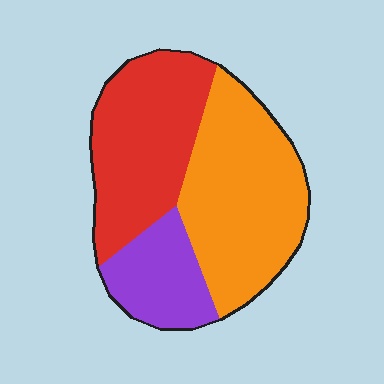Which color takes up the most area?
Orange, at roughly 45%.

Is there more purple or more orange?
Orange.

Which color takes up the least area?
Purple, at roughly 20%.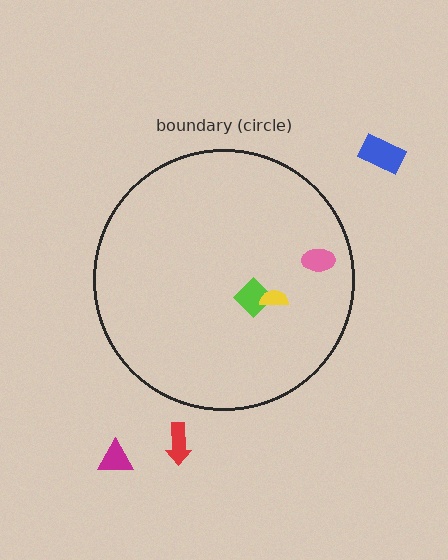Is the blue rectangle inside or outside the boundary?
Outside.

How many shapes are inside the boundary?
3 inside, 3 outside.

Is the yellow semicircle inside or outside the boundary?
Inside.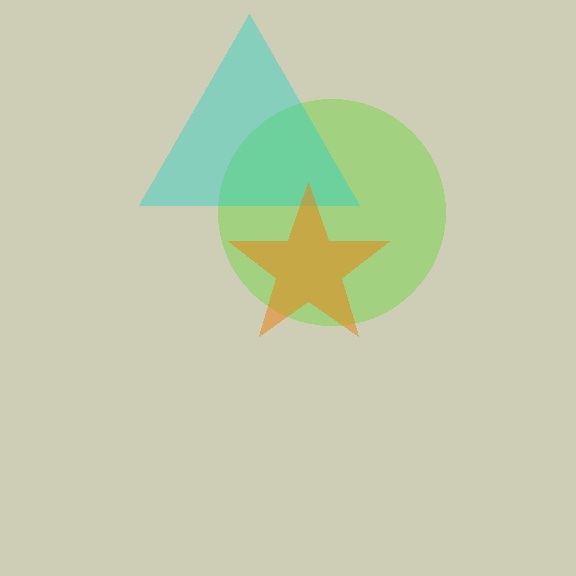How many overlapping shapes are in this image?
There are 3 overlapping shapes in the image.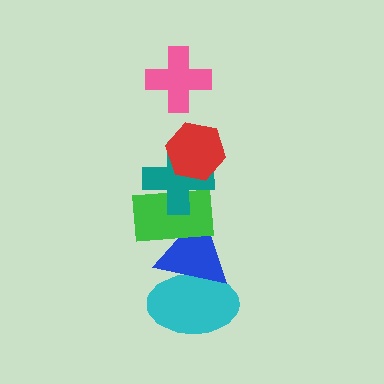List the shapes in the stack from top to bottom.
From top to bottom: the pink cross, the red hexagon, the teal cross, the green rectangle, the blue triangle, the cyan ellipse.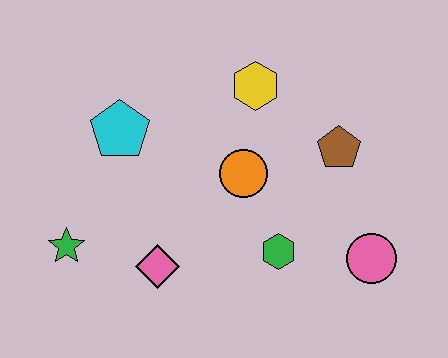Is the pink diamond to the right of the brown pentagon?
No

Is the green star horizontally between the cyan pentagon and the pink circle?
No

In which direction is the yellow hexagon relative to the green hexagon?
The yellow hexagon is above the green hexagon.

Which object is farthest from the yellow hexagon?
The green star is farthest from the yellow hexagon.